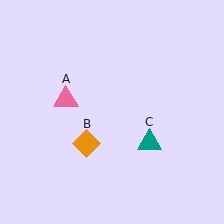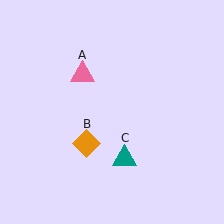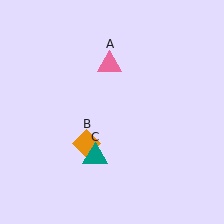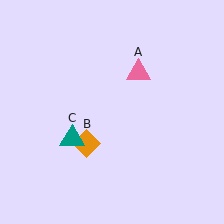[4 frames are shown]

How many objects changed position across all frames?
2 objects changed position: pink triangle (object A), teal triangle (object C).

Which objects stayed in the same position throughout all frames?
Orange diamond (object B) remained stationary.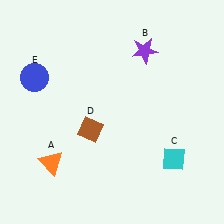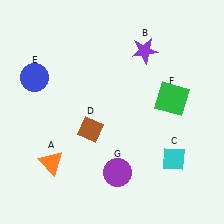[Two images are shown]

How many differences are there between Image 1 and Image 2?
There are 2 differences between the two images.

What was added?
A green square (F), a purple circle (G) were added in Image 2.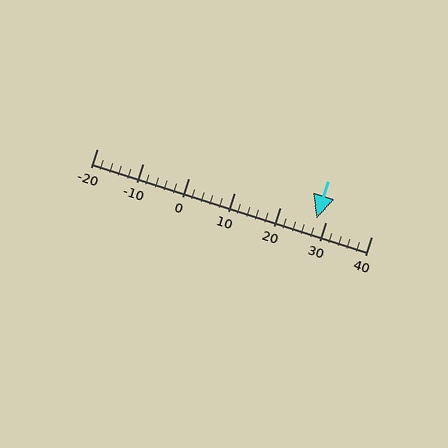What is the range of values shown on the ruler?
The ruler shows values from -20 to 40.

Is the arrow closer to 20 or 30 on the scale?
The arrow is closer to 30.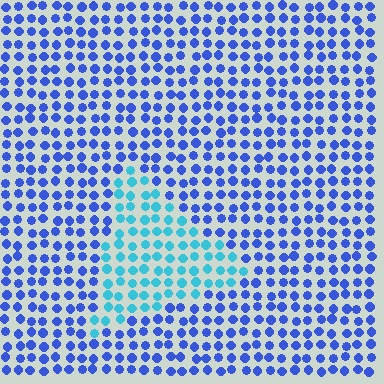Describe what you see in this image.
The image is filled with small blue elements in a uniform arrangement. A triangle-shaped region is visible where the elements are tinted to a slightly different hue, forming a subtle color boundary.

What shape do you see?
I see a triangle.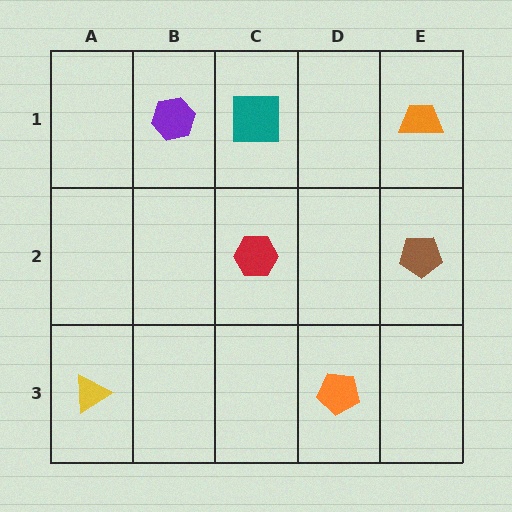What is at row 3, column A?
A yellow triangle.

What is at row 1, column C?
A teal square.